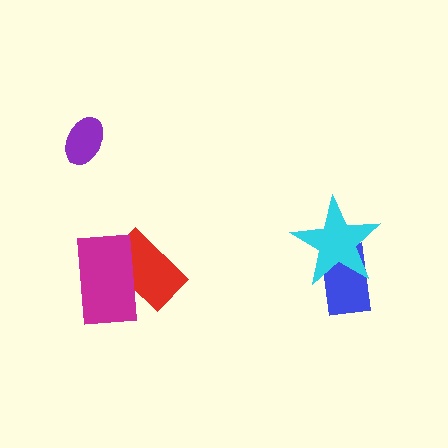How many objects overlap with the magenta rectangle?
1 object overlaps with the magenta rectangle.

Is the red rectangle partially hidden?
Yes, it is partially covered by another shape.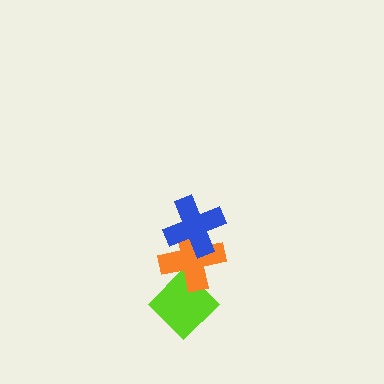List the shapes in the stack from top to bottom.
From top to bottom: the blue cross, the orange cross, the lime diamond.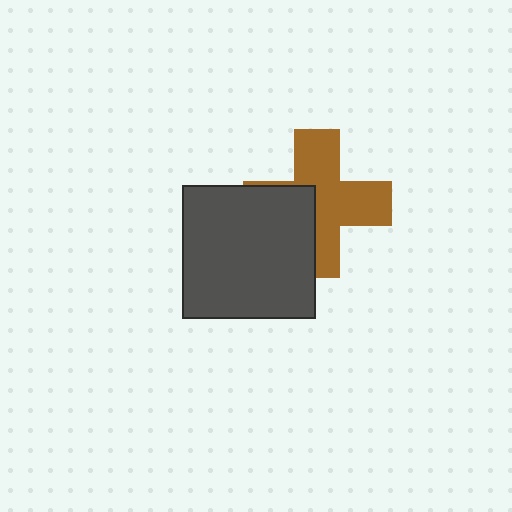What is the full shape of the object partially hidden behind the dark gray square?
The partially hidden object is a brown cross.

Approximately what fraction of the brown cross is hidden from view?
Roughly 36% of the brown cross is hidden behind the dark gray square.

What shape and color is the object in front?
The object in front is a dark gray square.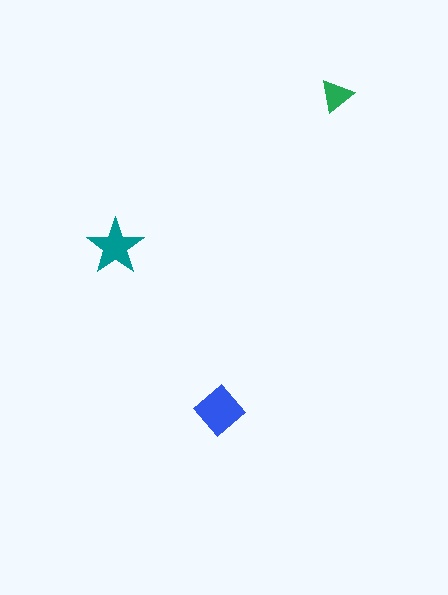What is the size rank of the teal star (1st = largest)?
2nd.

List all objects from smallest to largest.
The green triangle, the teal star, the blue diamond.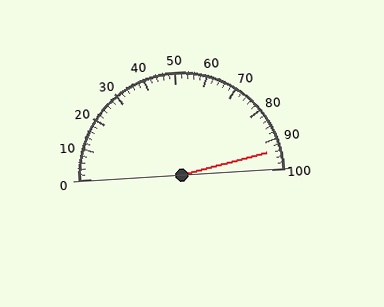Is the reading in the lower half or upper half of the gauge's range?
The reading is in the upper half of the range (0 to 100).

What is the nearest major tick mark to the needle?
The nearest major tick mark is 90.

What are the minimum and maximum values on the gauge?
The gauge ranges from 0 to 100.